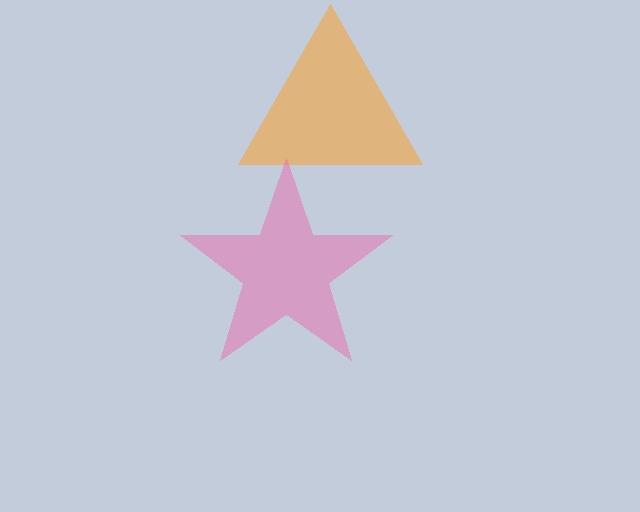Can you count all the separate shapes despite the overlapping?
Yes, there are 2 separate shapes.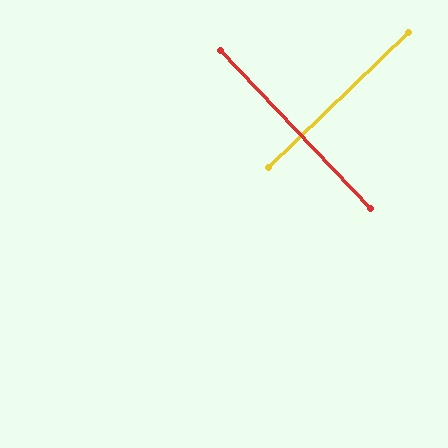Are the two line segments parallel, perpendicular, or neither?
Perpendicular — they meet at approximately 89°.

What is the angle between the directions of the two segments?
Approximately 89 degrees.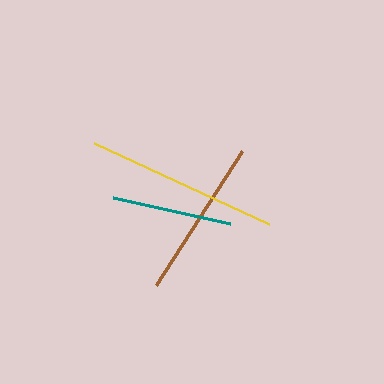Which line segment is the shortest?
The teal line is the shortest at approximately 120 pixels.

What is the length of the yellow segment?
The yellow segment is approximately 193 pixels long.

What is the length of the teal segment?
The teal segment is approximately 120 pixels long.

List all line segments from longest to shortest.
From longest to shortest: yellow, brown, teal.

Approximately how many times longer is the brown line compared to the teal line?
The brown line is approximately 1.3 times the length of the teal line.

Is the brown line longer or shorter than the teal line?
The brown line is longer than the teal line.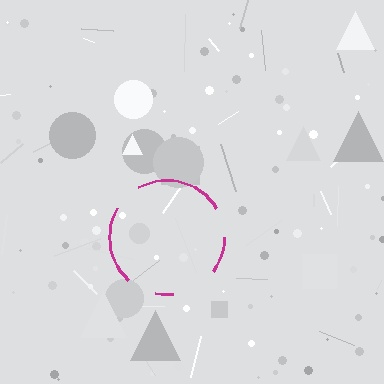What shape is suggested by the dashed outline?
The dashed outline suggests a circle.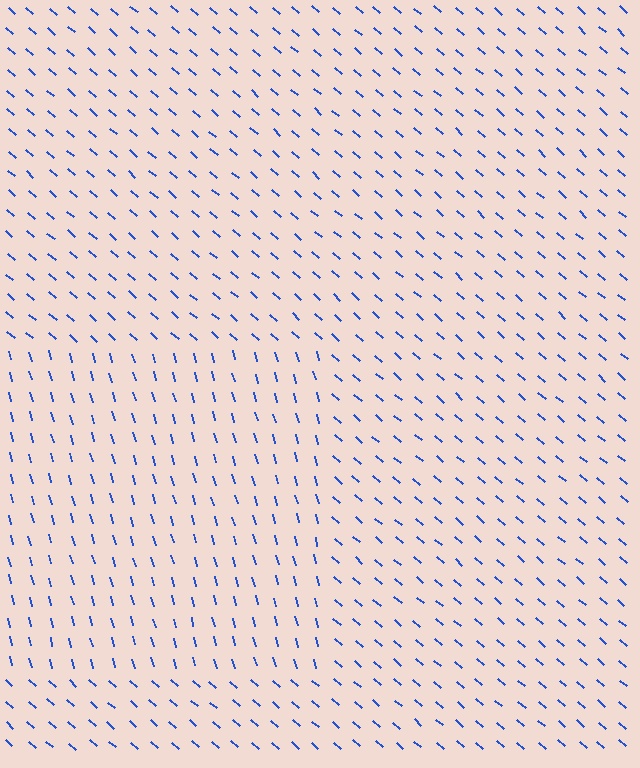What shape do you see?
I see a rectangle.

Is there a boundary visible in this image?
Yes, there is a texture boundary formed by a change in line orientation.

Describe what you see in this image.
The image is filled with small blue line segments. A rectangle region in the image has lines oriented differently from the surrounding lines, creating a visible texture boundary.